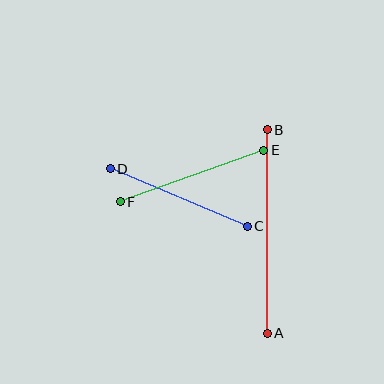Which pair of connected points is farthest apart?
Points A and B are farthest apart.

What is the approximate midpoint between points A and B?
The midpoint is at approximately (267, 231) pixels.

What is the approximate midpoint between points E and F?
The midpoint is at approximately (192, 176) pixels.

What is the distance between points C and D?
The distance is approximately 149 pixels.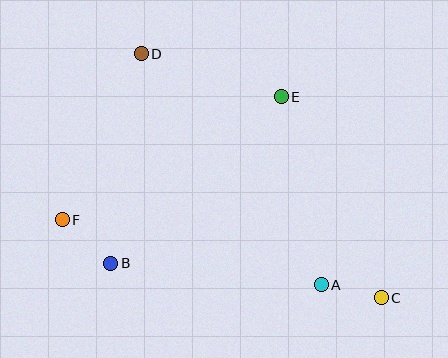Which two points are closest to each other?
Points A and C are closest to each other.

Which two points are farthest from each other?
Points C and D are farthest from each other.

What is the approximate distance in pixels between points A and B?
The distance between A and B is approximately 212 pixels.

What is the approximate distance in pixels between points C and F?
The distance between C and F is approximately 328 pixels.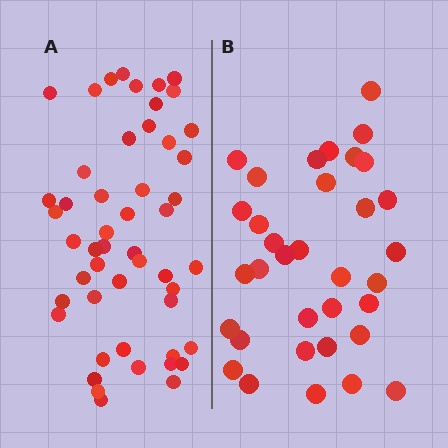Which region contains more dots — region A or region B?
Region A (the left region) has more dots.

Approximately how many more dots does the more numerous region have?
Region A has approximately 15 more dots than region B.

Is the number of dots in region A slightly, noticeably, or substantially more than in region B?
Region A has substantially more. The ratio is roughly 1.5 to 1.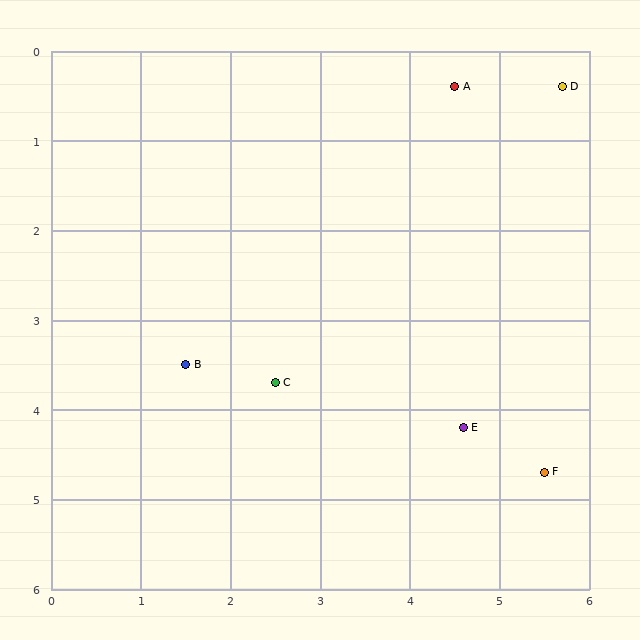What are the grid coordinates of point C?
Point C is at approximately (2.5, 3.7).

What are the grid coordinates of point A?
Point A is at approximately (4.5, 0.4).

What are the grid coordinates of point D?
Point D is at approximately (5.7, 0.4).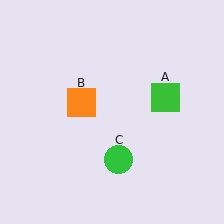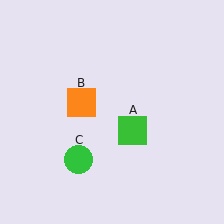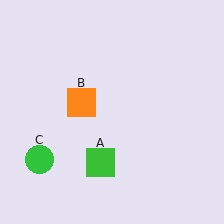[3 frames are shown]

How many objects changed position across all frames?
2 objects changed position: green square (object A), green circle (object C).